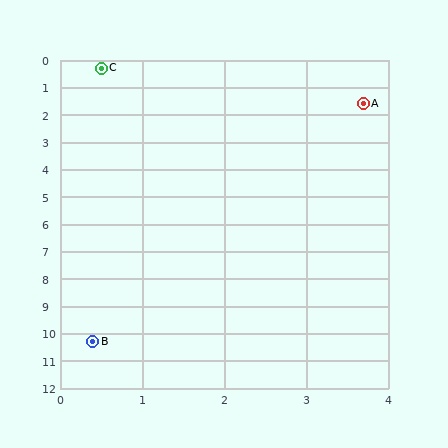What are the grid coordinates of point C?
Point C is at approximately (0.5, 0.3).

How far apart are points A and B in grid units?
Points A and B are about 9.3 grid units apart.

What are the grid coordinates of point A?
Point A is at approximately (3.7, 1.6).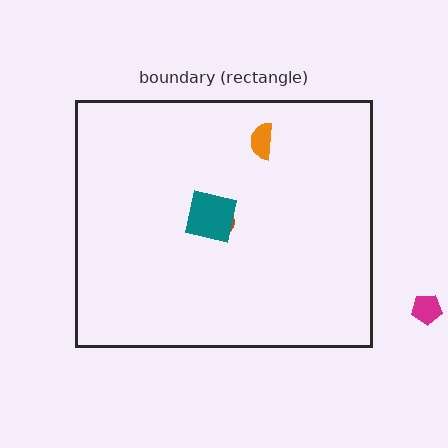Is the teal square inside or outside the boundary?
Inside.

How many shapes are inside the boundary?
3 inside, 1 outside.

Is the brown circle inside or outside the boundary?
Inside.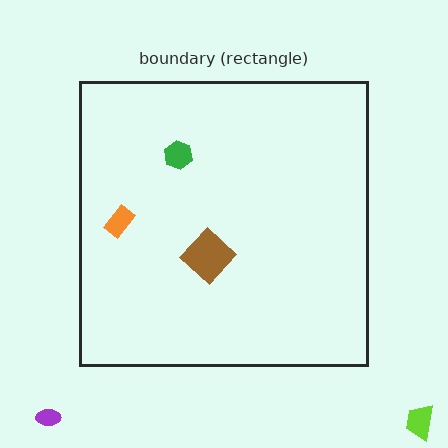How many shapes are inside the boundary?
3 inside, 2 outside.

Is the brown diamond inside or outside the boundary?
Inside.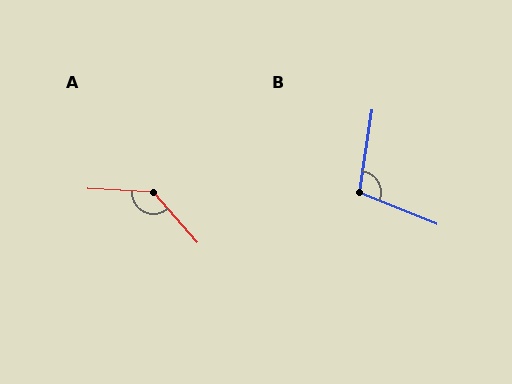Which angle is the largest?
A, at approximately 134 degrees.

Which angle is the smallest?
B, at approximately 103 degrees.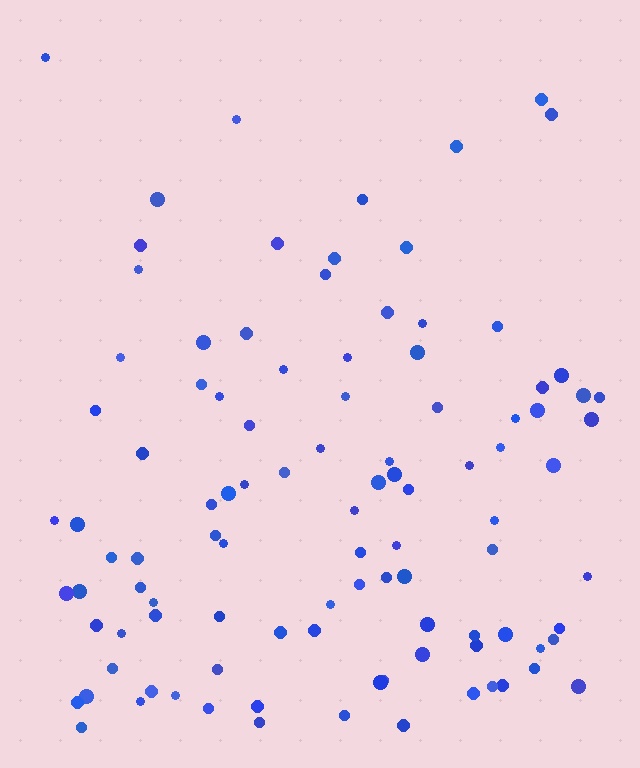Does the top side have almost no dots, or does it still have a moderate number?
Still a moderate number, just noticeably fewer than the bottom.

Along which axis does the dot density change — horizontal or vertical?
Vertical.